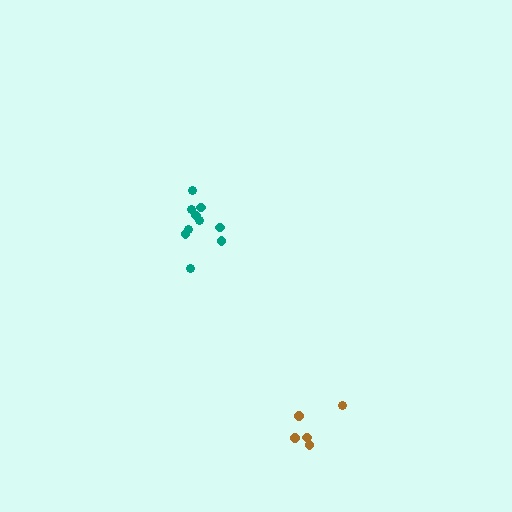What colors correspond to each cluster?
The clusters are colored: brown, teal.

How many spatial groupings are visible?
There are 2 spatial groupings.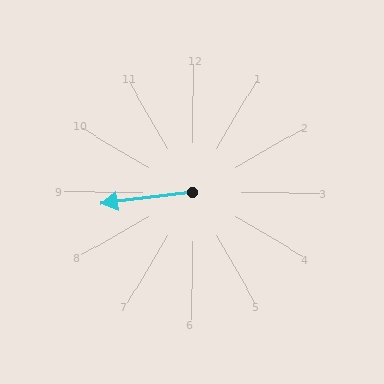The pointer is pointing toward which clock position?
Roughly 9 o'clock.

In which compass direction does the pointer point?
West.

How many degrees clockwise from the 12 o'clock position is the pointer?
Approximately 263 degrees.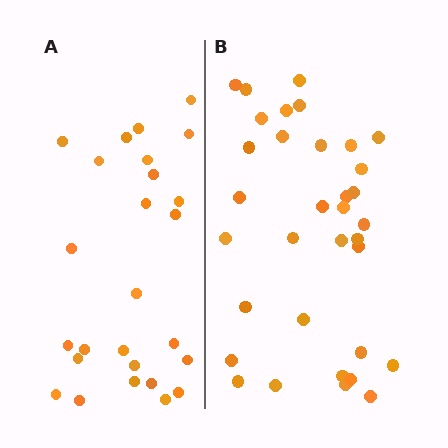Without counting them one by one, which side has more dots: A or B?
Region B (the right region) has more dots.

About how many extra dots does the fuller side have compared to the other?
Region B has roughly 8 or so more dots than region A.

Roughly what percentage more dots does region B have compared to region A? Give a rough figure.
About 30% more.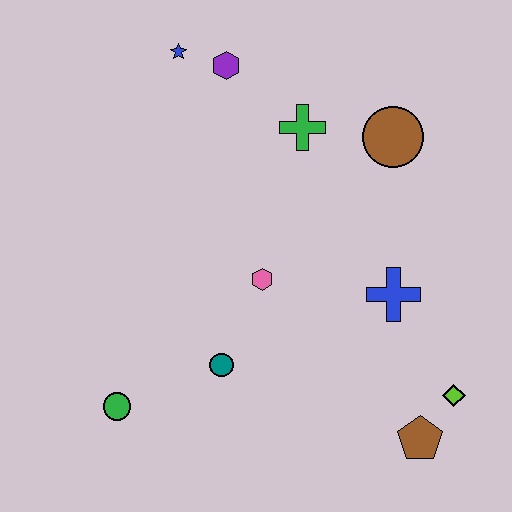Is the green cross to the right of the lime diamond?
No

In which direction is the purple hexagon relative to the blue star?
The purple hexagon is to the right of the blue star.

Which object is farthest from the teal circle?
The blue star is farthest from the teal circle.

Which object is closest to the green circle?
The teal circle is closest to the green circle.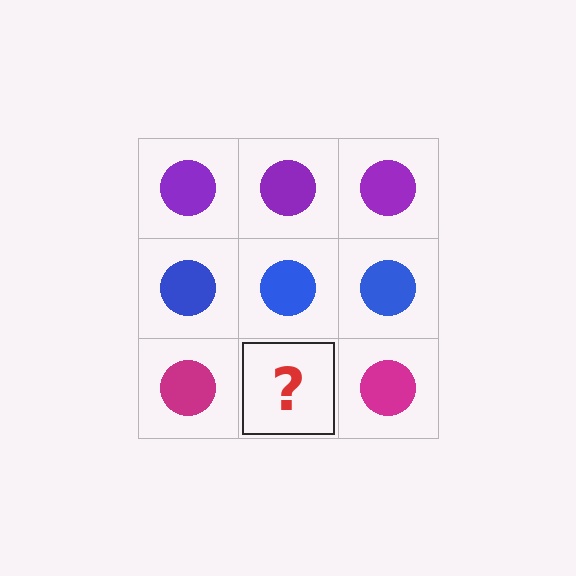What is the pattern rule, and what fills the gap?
The rule is that each row has a consistent color. The gap should be filled with a magenta circle.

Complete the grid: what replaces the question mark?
The question mark should be replaced with a magenta circle.